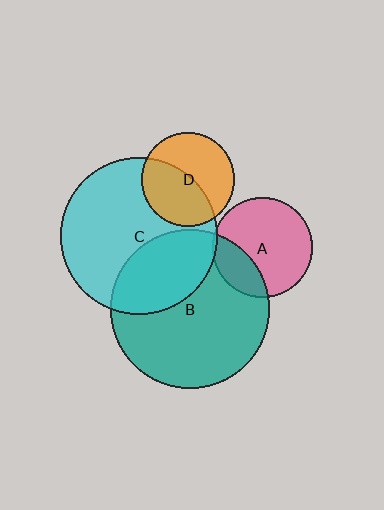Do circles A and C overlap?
Yes.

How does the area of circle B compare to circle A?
Approximately 2.5 times.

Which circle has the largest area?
Circle B (teal).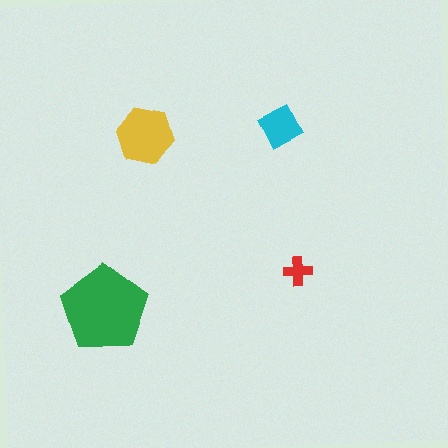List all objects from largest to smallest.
The green pentagon, the yellow hexagon, the cyan diamond, the red cross.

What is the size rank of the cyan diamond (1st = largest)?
3rd.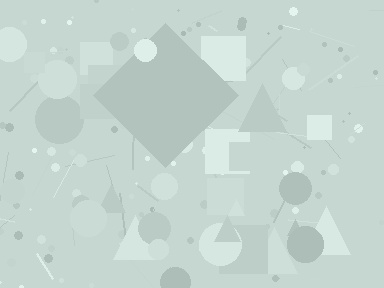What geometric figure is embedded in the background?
A diamond is embedded in the background.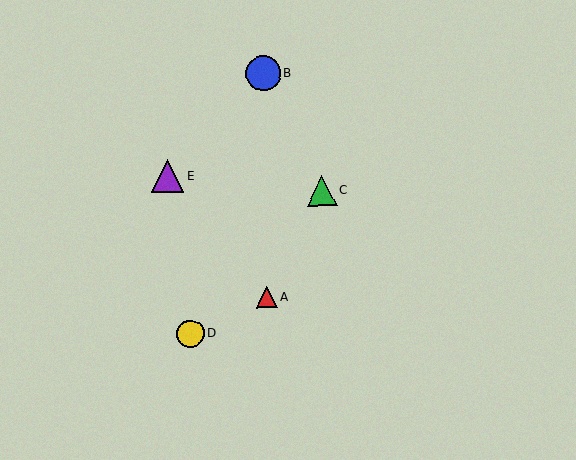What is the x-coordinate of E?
Object E is at x≈167.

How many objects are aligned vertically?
2 objects (A, B) are aligned vertically.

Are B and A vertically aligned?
Yes, both are at x≈263.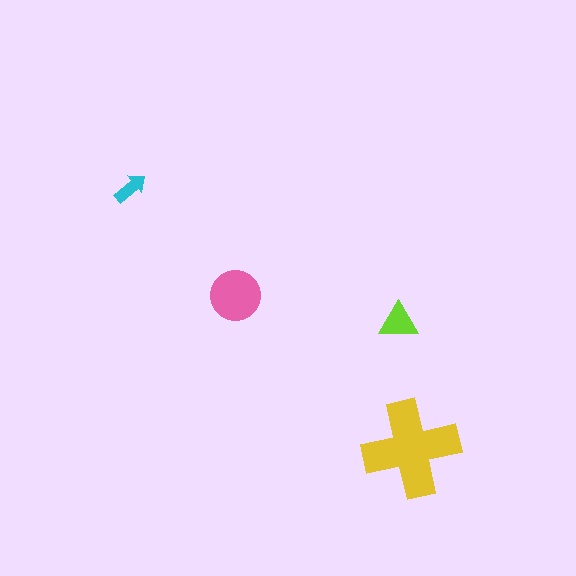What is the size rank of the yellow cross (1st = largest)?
1st.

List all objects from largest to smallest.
The yellow cross, the pink circle, the lime triangle, the cyan arrow.